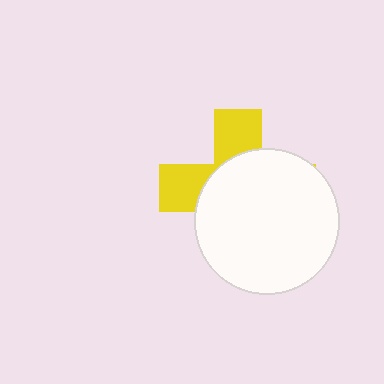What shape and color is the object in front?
The object in front is a white circle.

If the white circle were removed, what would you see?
You would see the complete yellow cross.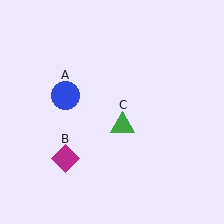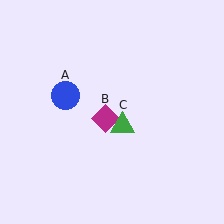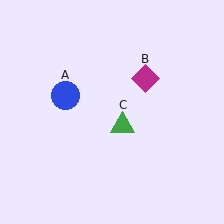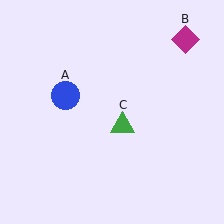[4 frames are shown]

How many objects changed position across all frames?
1 object changed position: magenta diamond (object B).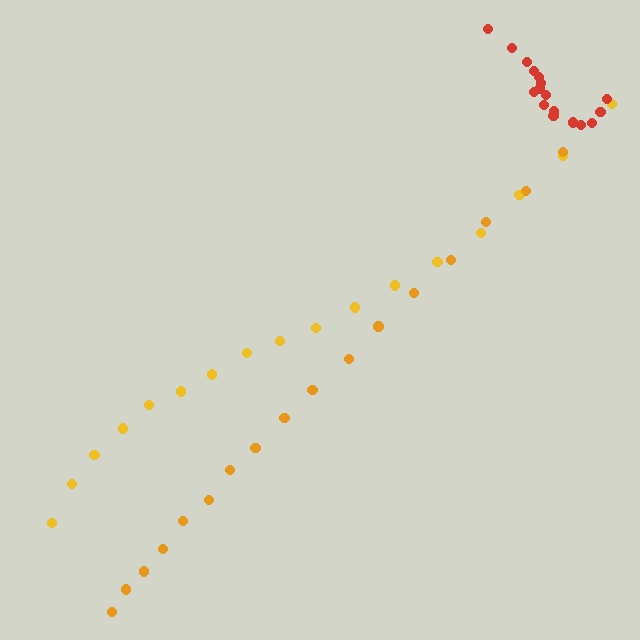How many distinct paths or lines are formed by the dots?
There are 3 distinct paths.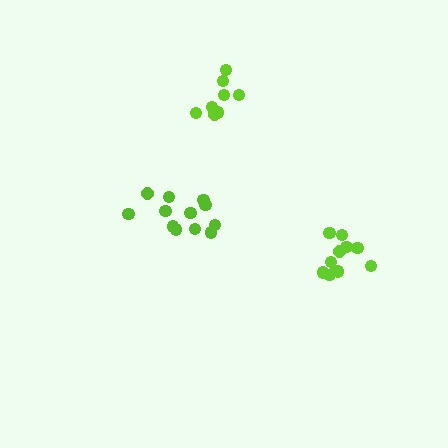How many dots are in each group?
Group 1: 8 dots, Group 2: 12 dots, Group 3: 11 dots (31 total).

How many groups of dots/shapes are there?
There are 3 groups.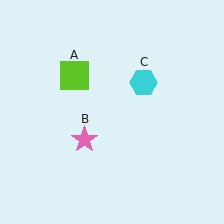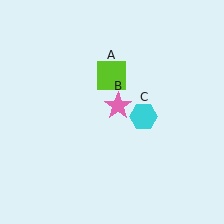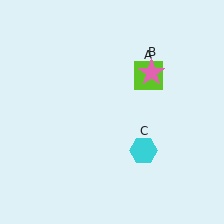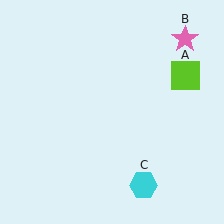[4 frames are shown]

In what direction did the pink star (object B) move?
The pink star (object B) moved up and to the right.